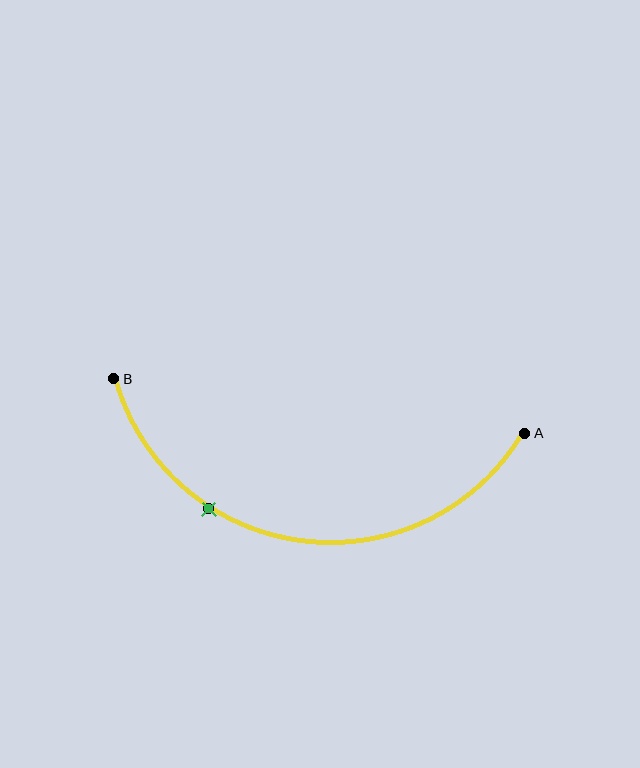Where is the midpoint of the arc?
The arc midpoint is the point on the curve farthest from the straight line joining A and B. It sits below that line.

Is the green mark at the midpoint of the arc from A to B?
No. The green mark lies on the arc but is closer to endpoint B. The arc midpoint would be at the point on the curve equidistant along the arc from both A and B.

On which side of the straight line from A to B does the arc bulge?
The arc bulges below the straight line connecting A and B.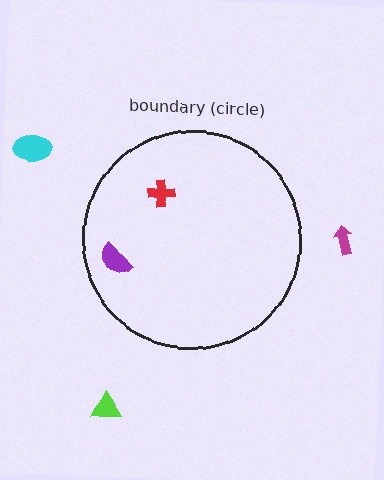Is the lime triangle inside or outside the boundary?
Outside.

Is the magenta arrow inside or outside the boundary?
Outside.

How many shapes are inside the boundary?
2 inside, 3 outside.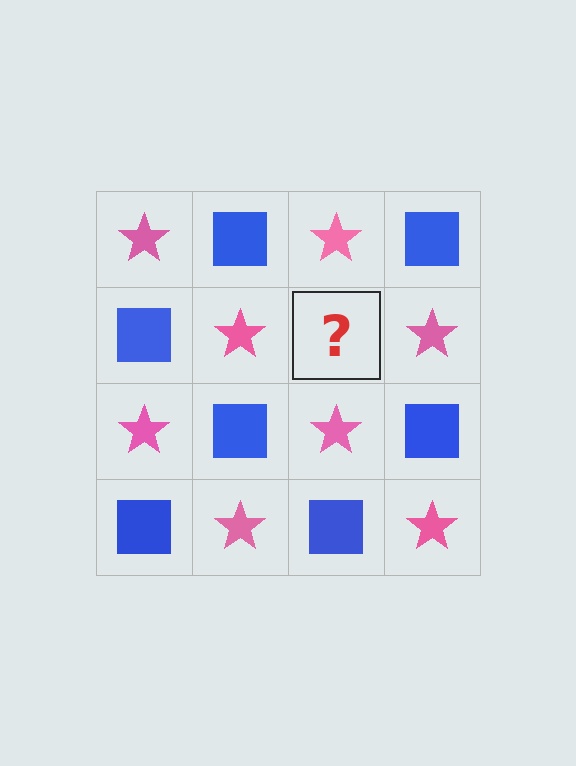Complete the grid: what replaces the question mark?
The question mark should be replaced with a blue square.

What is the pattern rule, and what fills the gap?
The rule is that it alternates pink star and blue square in a checkerboard pattern. The gap should be filled with a blue square.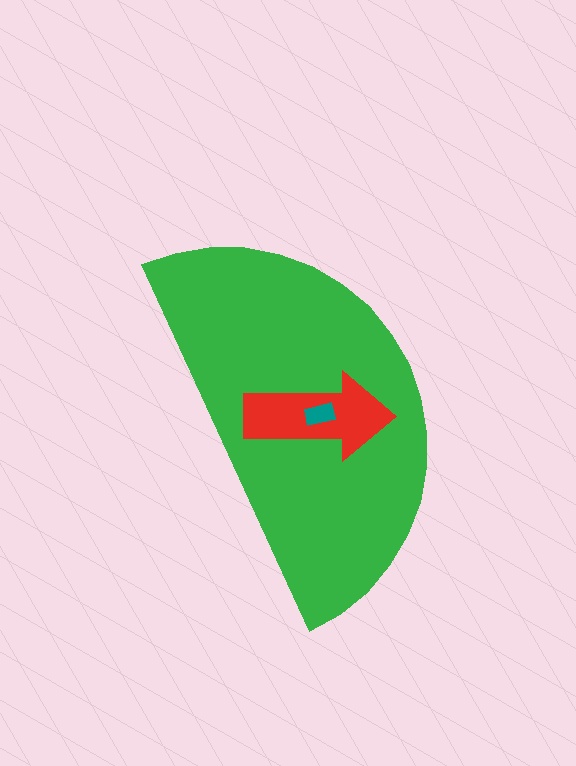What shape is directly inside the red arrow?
The teal rectangle.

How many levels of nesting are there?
3.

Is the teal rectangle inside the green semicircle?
Yes.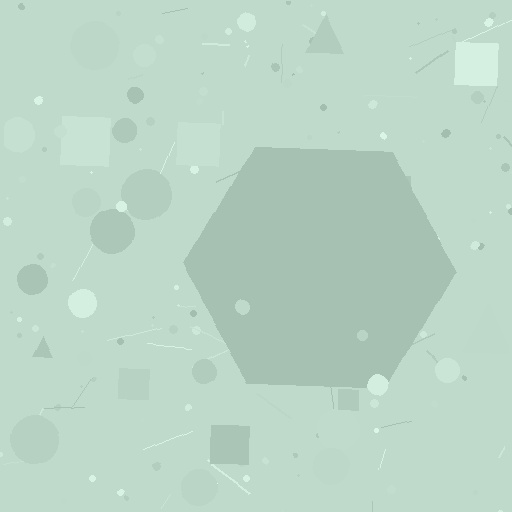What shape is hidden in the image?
A hexagon is hidden in the image.